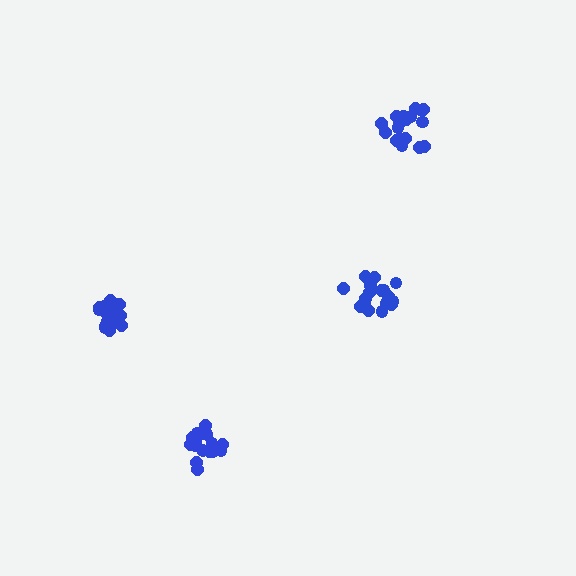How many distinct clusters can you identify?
There are 4 distinct clusters.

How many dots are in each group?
Group 1: 19 dots, Group 2: 18 dots, Group 3: 19 dots, Group 4: 16 dots (72 total).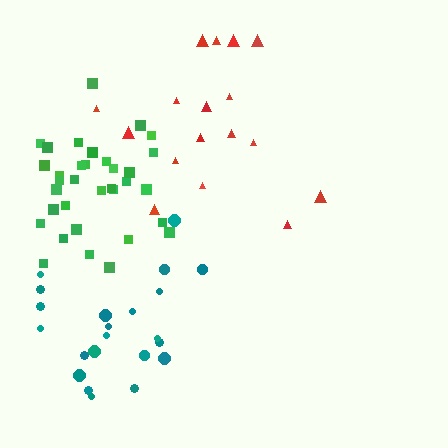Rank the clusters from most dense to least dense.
green, teal, red.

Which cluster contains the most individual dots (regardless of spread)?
Green (34).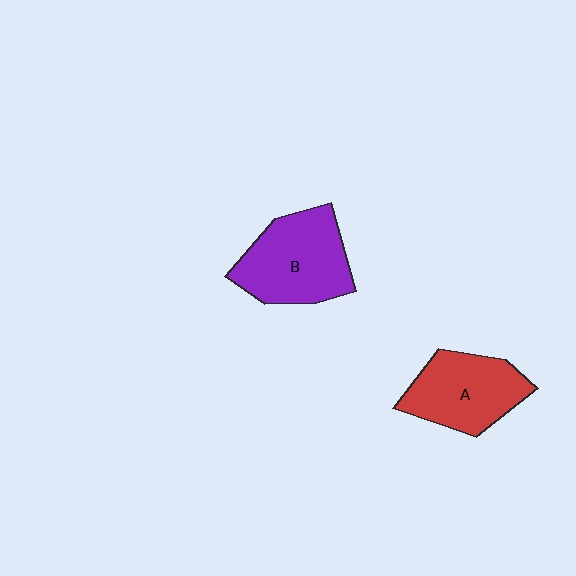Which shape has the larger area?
Shape B (purple).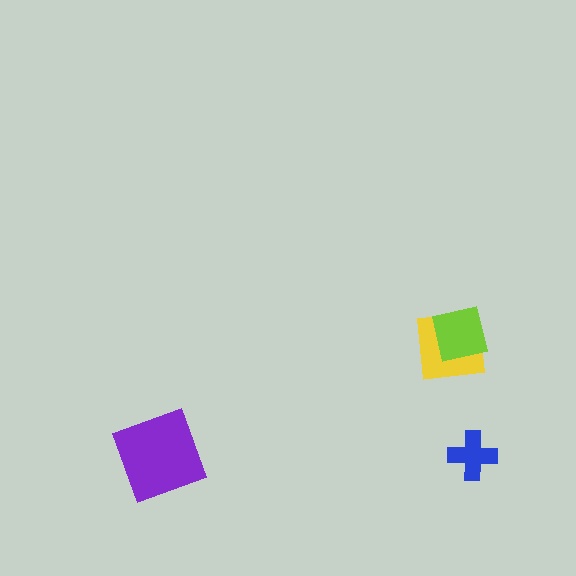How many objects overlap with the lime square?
1 object overlaps with the lime square.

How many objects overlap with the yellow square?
1 object overlaps with the yellow square.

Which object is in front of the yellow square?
The lime square is in front of the yellow square.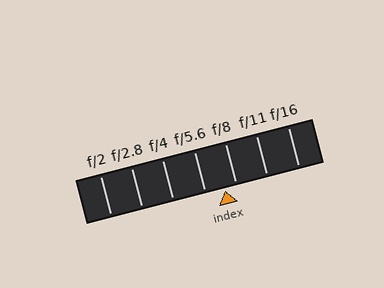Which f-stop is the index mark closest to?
The index mark is closest to f/8.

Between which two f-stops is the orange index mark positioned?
The index mark is between f/5.6 and f/8.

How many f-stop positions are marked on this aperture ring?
There are 7 f-stop positions marked.